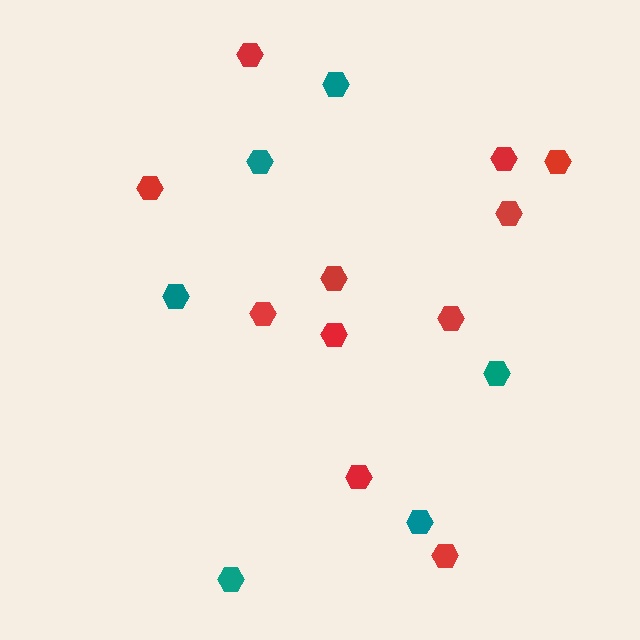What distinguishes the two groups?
There are 2 groups: one group of red hexagons (11) and one group of teal hexagons (6).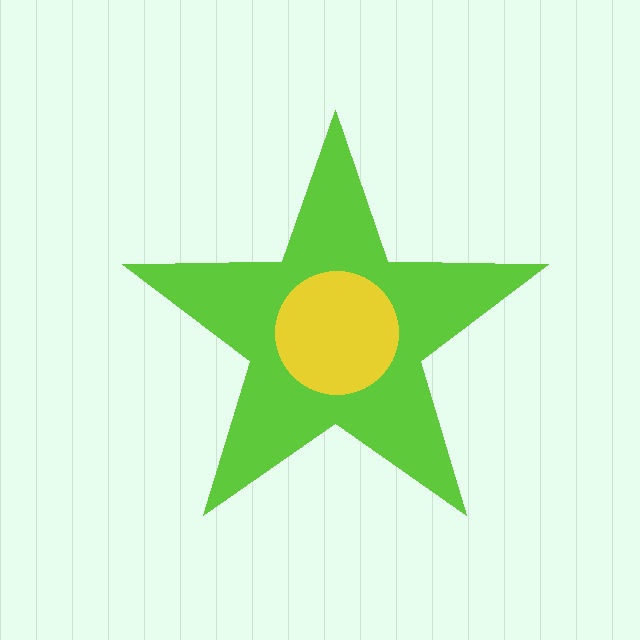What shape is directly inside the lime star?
The yellow circle.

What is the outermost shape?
The lime star.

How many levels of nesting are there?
2.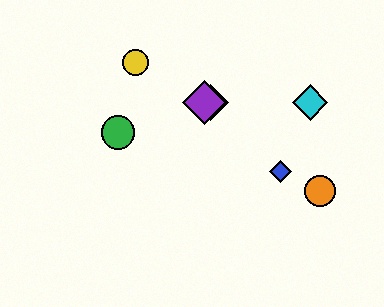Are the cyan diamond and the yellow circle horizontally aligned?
No, the cyan diamond is at y≈103 and the yellow circle is at y≈63.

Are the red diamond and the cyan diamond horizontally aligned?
Yes, both are at y≈103.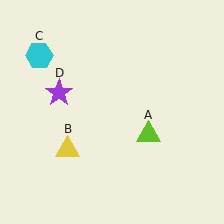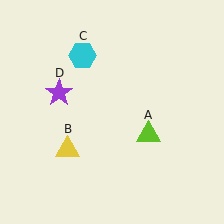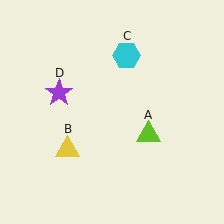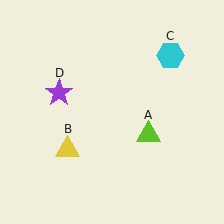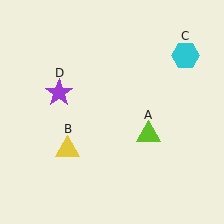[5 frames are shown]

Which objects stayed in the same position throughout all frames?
Lime triangle (object A) and yellow triangle (object B) and purple star (object D) remained stationary.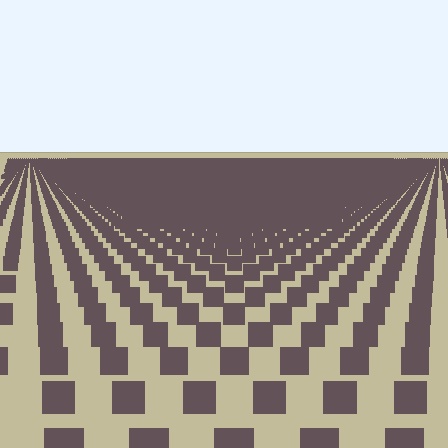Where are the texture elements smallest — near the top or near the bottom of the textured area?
Near the top.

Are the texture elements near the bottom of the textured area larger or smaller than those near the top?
Larger. Near the bottom, elements are closer to the viewer and appear at a bigger on-screen size.